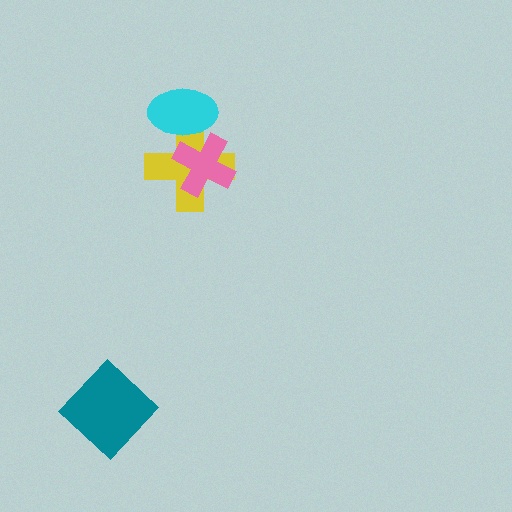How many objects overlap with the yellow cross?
2 objects overlap with the yellow cross.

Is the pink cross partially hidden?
Yes, it is partially covered by another shape.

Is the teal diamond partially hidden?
No, no other shape covers it.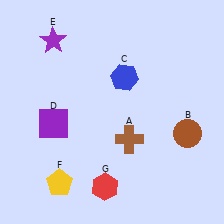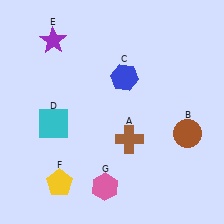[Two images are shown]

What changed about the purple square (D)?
In Image 1, D is purple. In Image 2, it changed to cyan.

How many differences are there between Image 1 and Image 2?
There are 2 differences between the two images.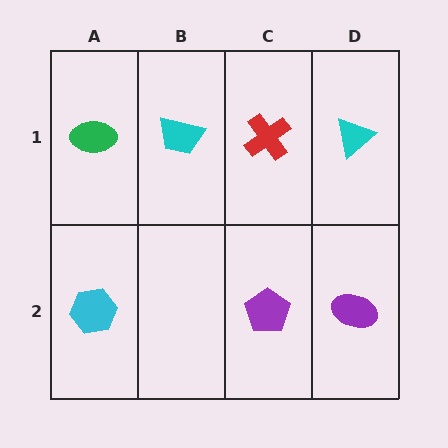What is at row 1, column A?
A green ellipse.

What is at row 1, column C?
A red cross.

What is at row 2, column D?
A purple ellipse.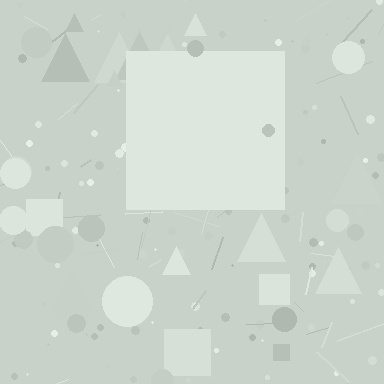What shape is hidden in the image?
A square is hidden in the image.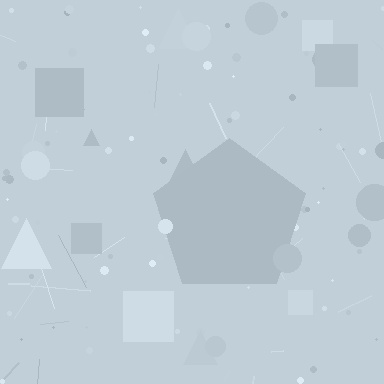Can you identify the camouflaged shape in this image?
The camouflaged shape is a pentagon.